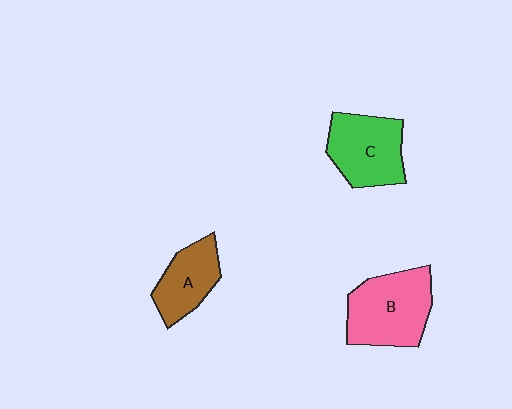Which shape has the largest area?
Shape B (pink).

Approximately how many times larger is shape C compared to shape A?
Approximately 1.3 times.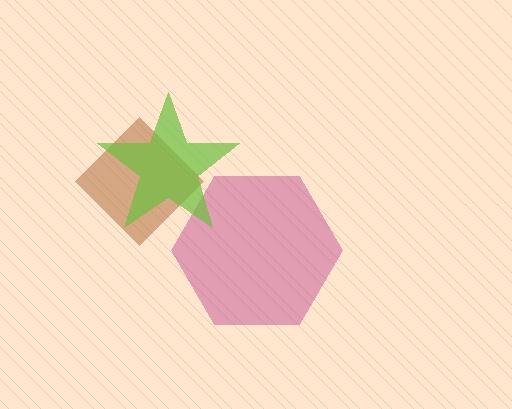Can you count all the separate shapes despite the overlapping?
Yes, there are 3 separate shapes.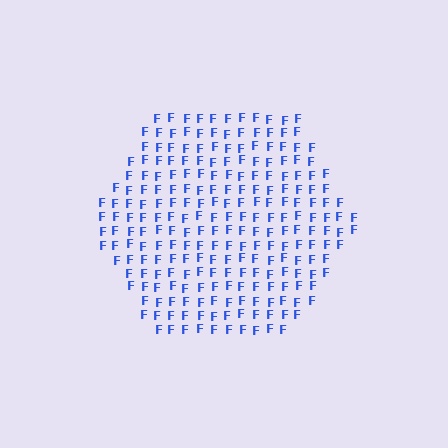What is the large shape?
The large shape is a hexagon.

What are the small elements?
The small elements are letter F's.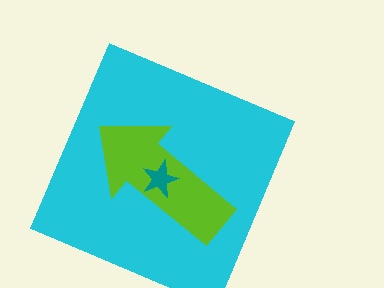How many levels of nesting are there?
3.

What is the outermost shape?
The cyan square.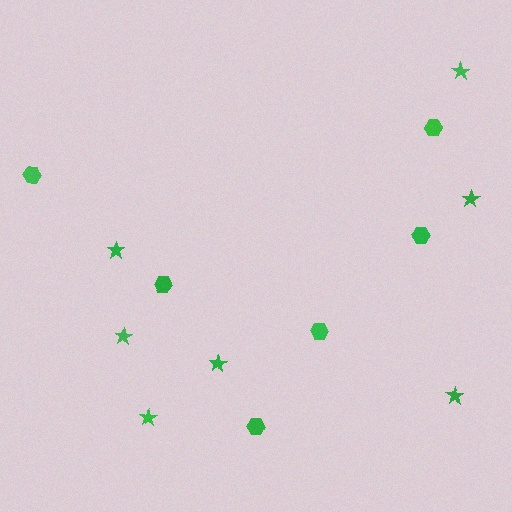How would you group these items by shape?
There are 2 groups: one group of stars (7) and one group of hexagons (6).